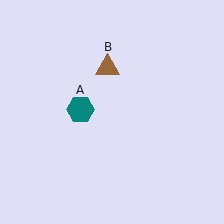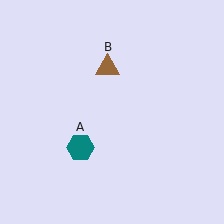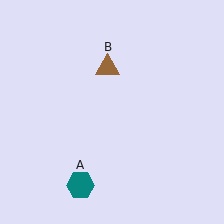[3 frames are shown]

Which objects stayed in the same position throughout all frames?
Brown triangle (object B) remained stationary.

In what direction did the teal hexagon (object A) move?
The teal hexagon (object A) moved down.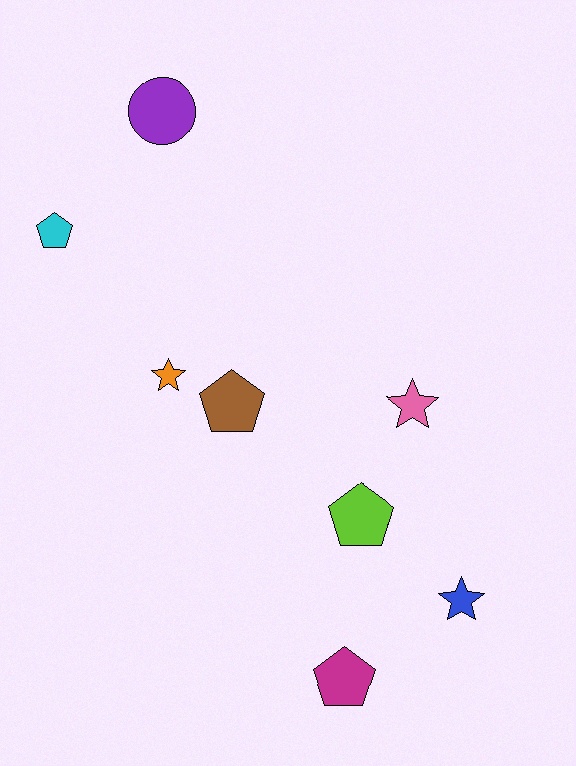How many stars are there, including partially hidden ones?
There are 3 stars.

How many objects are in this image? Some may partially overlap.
There are 8 objects.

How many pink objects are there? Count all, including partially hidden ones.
There is 1 pink object.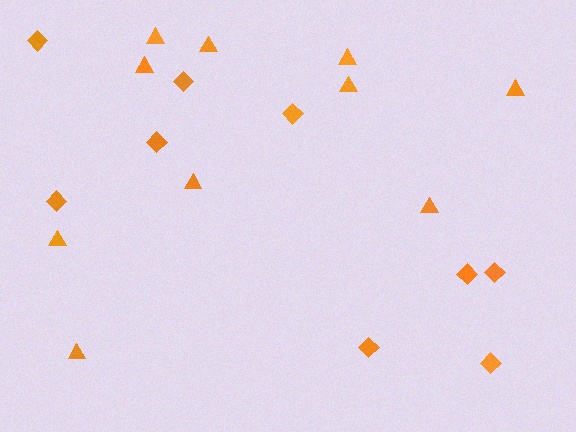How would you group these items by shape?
There are 2 groups: one group of diamonds (9) and one group of triangles (10).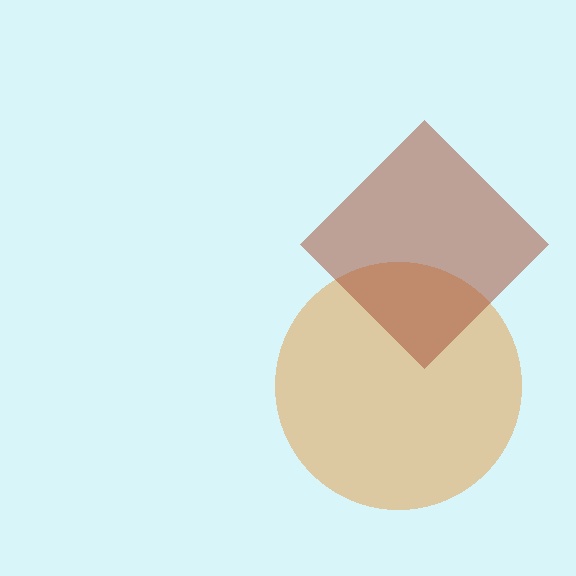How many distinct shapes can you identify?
There are 2 distinct shapes: an orange circle, a brown diamond.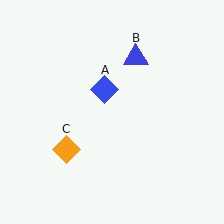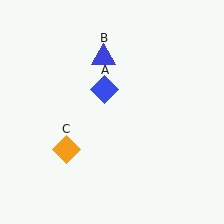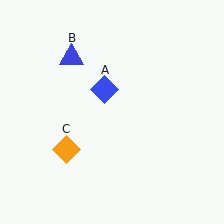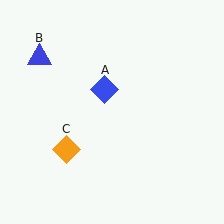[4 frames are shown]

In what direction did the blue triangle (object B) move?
The blue triangle (object B) moved left.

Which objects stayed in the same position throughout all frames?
Blue diamond (object A) and orange diamond (object C) remained stationary.